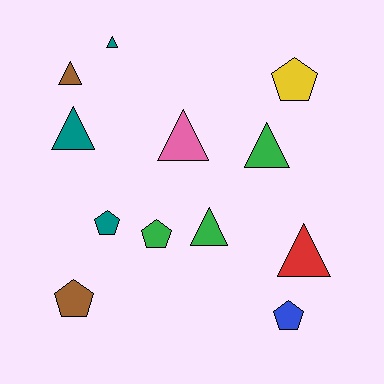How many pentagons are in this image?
There are 5 pentagons.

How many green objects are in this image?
There are 3 green objects.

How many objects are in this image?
There are 12 objects.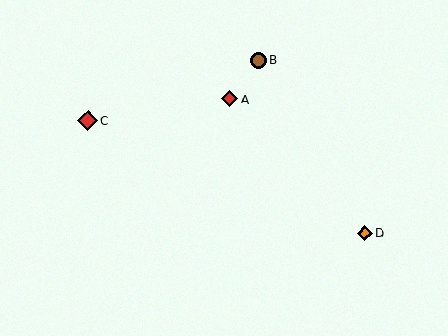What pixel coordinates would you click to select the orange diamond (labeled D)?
Click at (365, 233) to select the orange diamond D.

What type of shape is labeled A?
Shape A is a red diamond.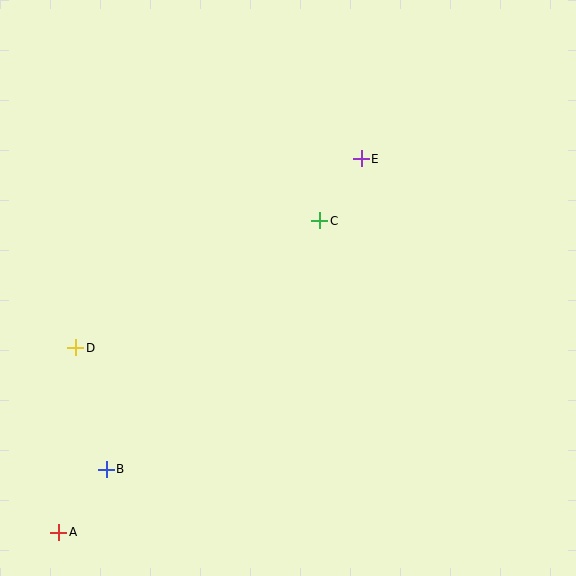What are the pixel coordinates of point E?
Point E is at (361, 159).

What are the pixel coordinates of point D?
Point D is at (76, 348).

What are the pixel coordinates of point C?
Point C is at (320, 221).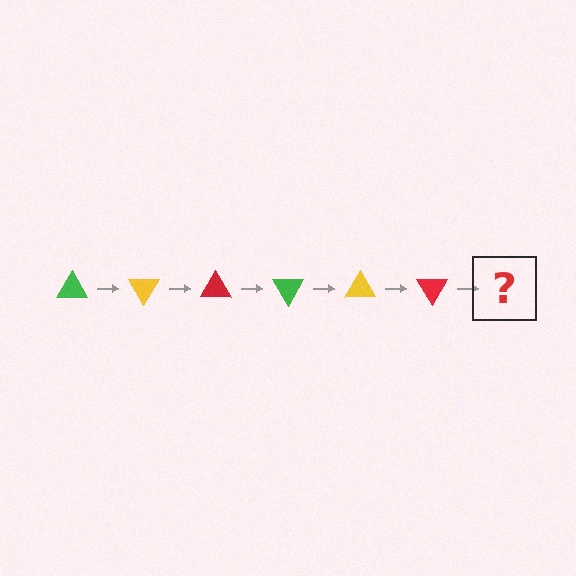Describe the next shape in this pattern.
It should be a green triangle, rotated 360 degrees from the start.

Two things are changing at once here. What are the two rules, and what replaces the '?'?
The two rules are that it rotates 60 degrees each step and the color cycles through green, yellow, and red. The '?' should be a green triangle, rotated 360 degrees from the start.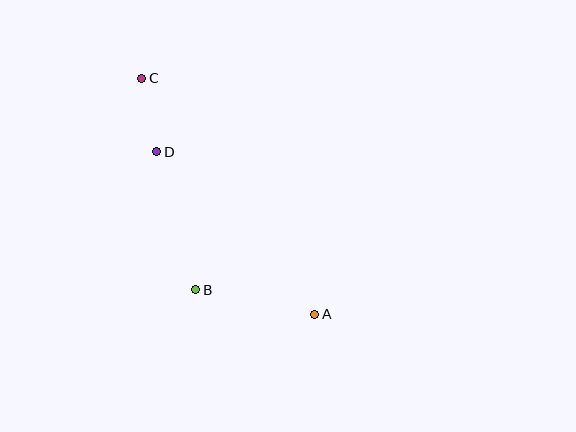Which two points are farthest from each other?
Points A and C are farthest from each other.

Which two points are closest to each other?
Points C and D are closest to each other.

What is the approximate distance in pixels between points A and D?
The distance between A and D is approximately 226 pixels.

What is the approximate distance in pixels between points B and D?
The distance between B and D is approximately 143 pixels.